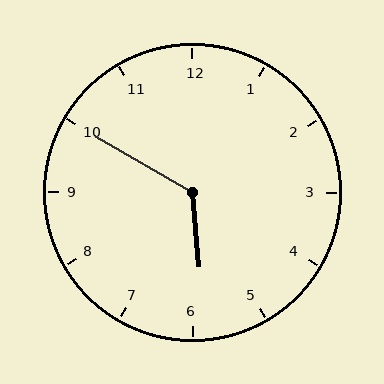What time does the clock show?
5:50.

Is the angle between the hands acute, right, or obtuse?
It is obtuse.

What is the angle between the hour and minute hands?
Approximately 125 degrees.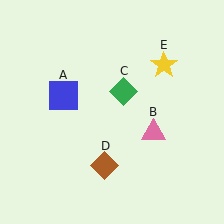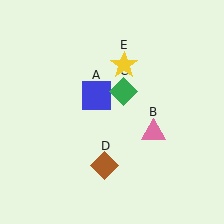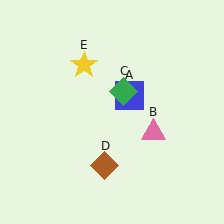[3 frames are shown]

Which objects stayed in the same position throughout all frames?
Pink triangle (object B) and green diamond (object C) and brown diamond (object D) remained stationary.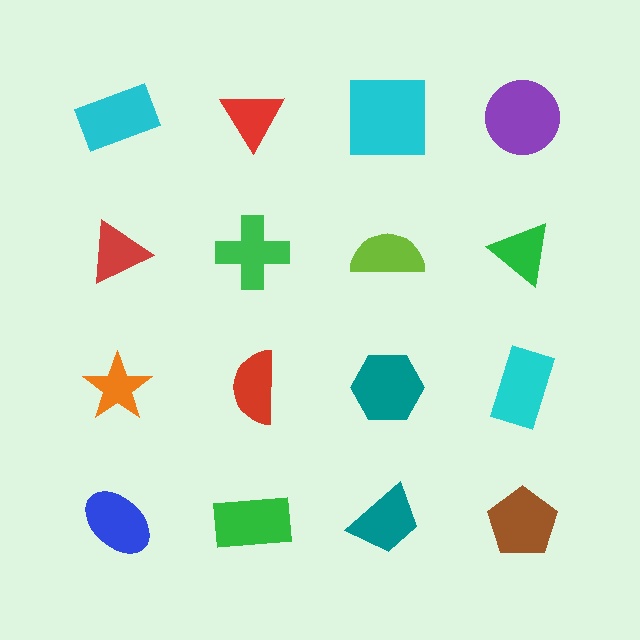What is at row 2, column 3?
A lime semicircle.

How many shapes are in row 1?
4 shapes.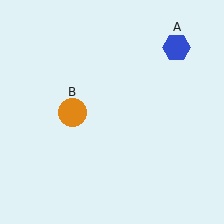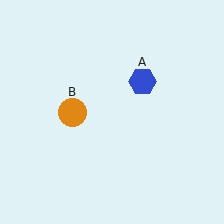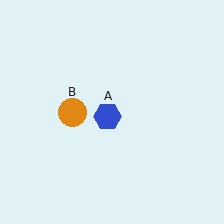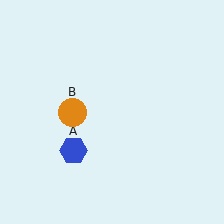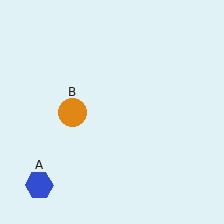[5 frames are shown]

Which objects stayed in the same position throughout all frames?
Orange circle (object B) remained stationary.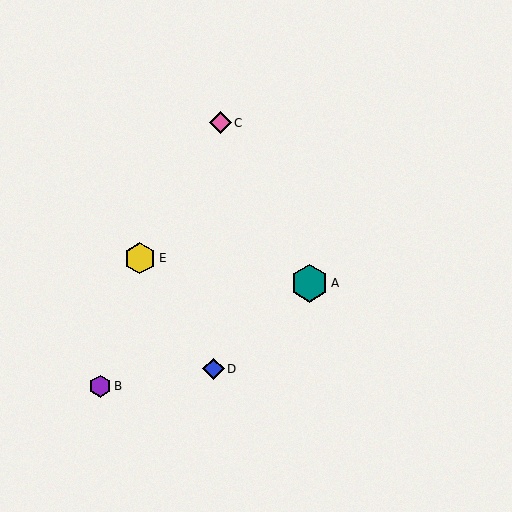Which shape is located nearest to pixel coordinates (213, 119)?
The pink diamond (labeled C) at (220, 123) is nearest to that location.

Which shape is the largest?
The teal hexagon (labeled A) is the largest.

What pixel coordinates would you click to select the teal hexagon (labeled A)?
Click at (309, 283) to select the teal hexagon A.